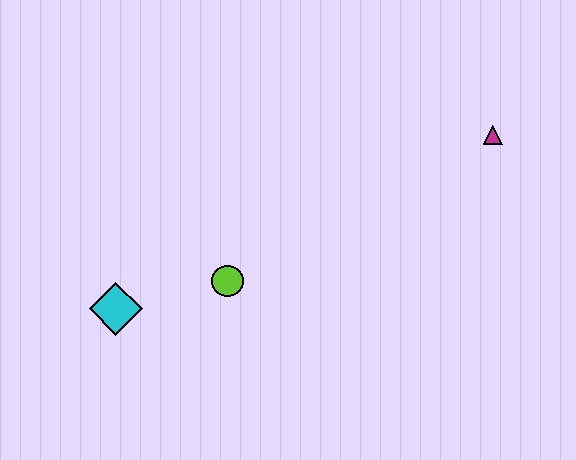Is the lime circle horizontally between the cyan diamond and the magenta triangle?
Yes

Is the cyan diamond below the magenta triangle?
Yes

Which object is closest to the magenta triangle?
The lime circle is closest to the magenta triangle.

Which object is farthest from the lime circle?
The magenta triangle is farthest from the lime circle.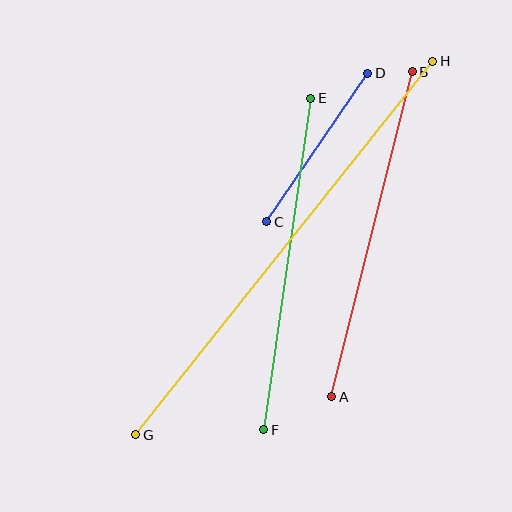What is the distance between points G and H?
The distance is approximately 477 pixels.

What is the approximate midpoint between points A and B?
The midpoint is at approximately (372, 234) pixels.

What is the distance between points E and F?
The distance is approximately 335 pixels.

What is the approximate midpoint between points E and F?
The midpoint is at approximately (287, 264) pixels.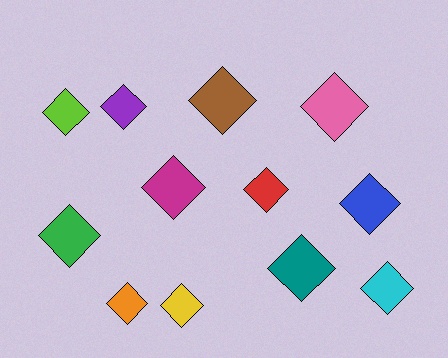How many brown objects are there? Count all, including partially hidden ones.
There is 1 brown object.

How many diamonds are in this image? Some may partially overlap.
There are 12 diamonds.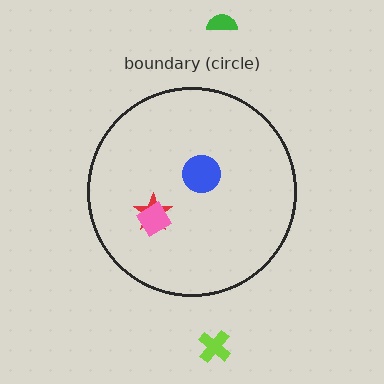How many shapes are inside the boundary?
3 inside, 2 outside.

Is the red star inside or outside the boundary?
Inside.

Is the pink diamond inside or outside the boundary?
Inside.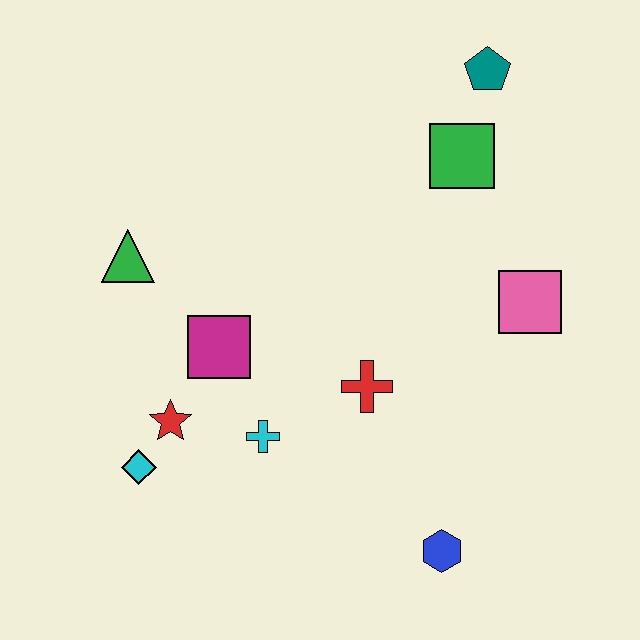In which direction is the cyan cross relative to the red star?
The cyan cross is to the right of the red star.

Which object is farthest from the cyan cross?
The teal pentagon is farthest from the cyan cross.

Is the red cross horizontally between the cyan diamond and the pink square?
Yes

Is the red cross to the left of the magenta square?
No